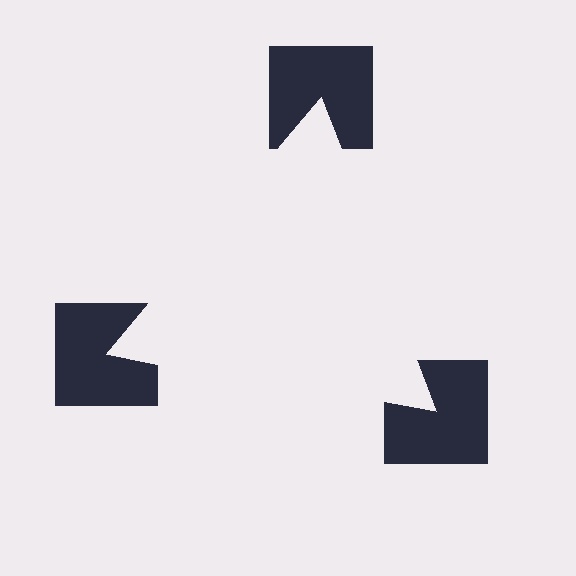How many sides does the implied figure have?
3 sides.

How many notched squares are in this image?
There are 3 — one at each vertex of the illusory triangle.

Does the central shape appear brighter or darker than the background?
It typically appears slightly brighter than the background, even though no actual brightness change is drawn.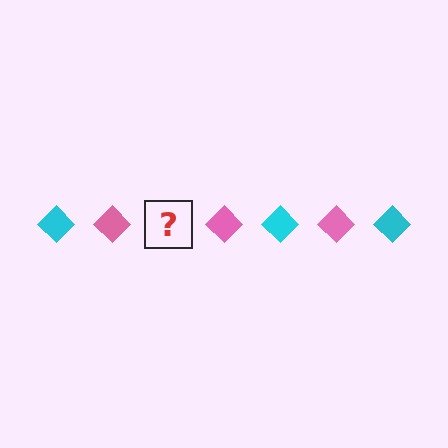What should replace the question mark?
The question mark should be replaced with a cyan diamond.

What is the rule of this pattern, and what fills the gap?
The rule is that the pattern cycles through cyan, pink diamonds. The gap should be filled with a cyan diamond.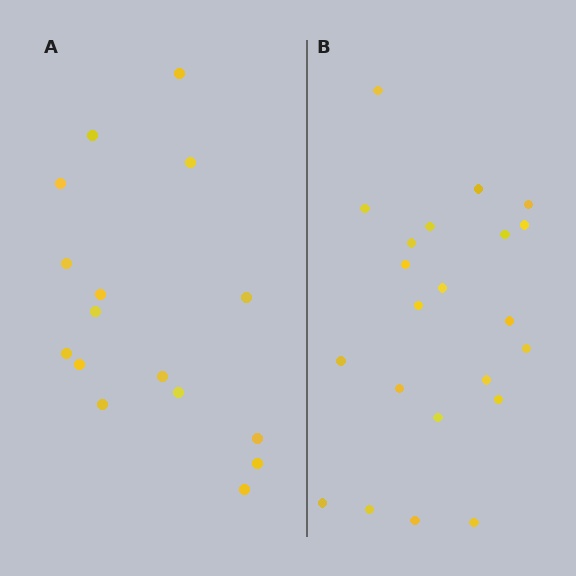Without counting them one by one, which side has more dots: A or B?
Region B (the right region) has more dots.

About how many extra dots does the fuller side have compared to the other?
Region B has about 6 more dots than region A.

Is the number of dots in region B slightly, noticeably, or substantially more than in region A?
Region B has noticeably more, but not dramatically so. The ratio is roughly 1.4 to 1.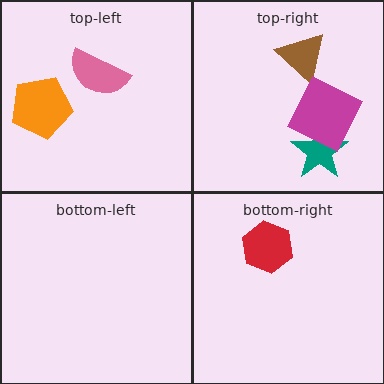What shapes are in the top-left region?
The orange pentagon, the pink semicircle.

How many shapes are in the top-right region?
3.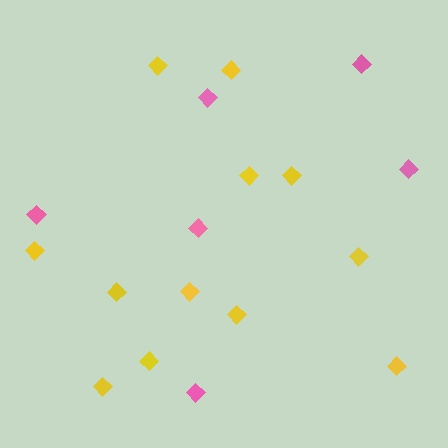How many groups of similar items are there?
There are 2 groups: one group of pink diamonds (6) and one group of yellow diamonds (12).